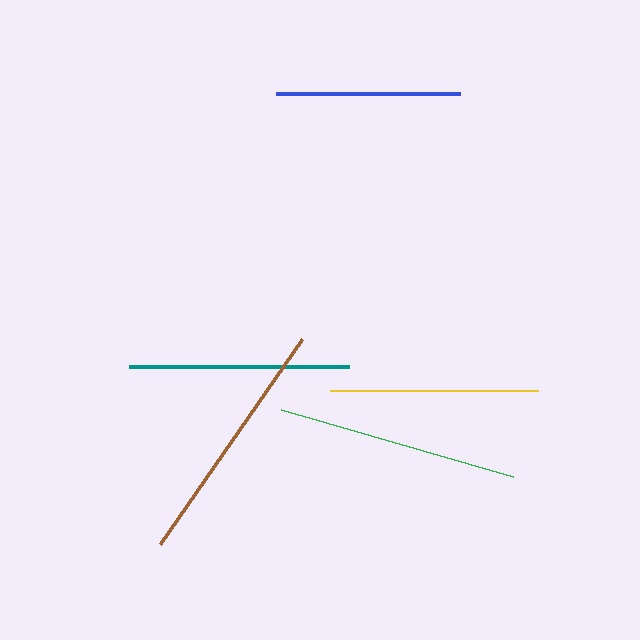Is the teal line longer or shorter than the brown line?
The brown line is longer than the teal line.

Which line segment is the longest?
The brown line is the longest at approximately 250 pixels.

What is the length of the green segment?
The green segment is approximately 242 pixels long.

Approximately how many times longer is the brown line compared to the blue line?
The brown line is approximately 1.4 times the length of the blue line.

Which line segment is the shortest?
The blue line is the shortest at approximately 184 pixels.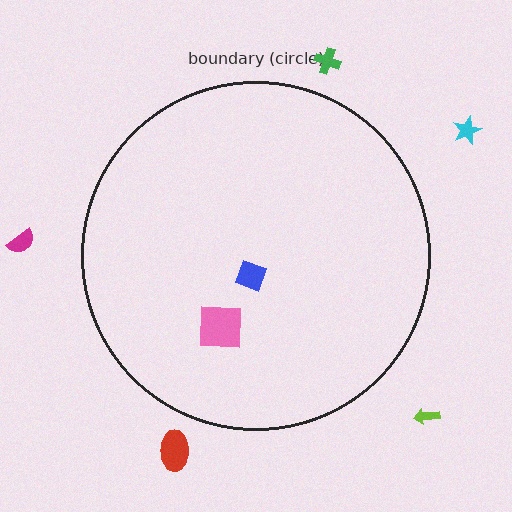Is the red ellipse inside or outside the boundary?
Outside.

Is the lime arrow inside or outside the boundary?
Outside.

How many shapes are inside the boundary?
2 inside, 5 outside.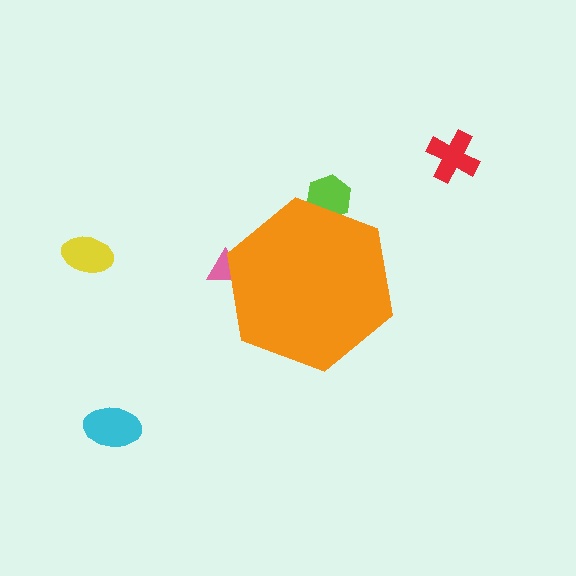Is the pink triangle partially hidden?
Yes, the pink triangle is partially hidden behind the orange hexagon.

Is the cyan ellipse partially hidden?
No, the cyan ellipse is fully visible.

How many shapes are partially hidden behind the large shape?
2 shapes are partially hidden.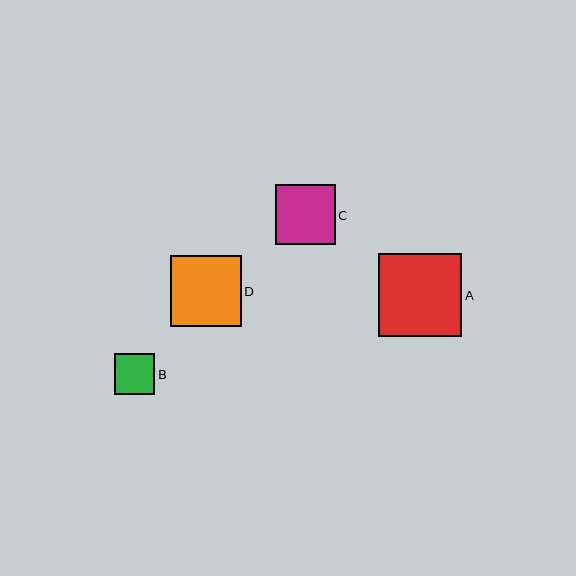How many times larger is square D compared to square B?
Square D is approximately 1.8 times the size of square B.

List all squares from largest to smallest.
From largest to smallest: A, D, C, B.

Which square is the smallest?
Square B is the smallest with a size of approximately 41 pixels.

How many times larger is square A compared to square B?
Square A is approximately 2.1 times the size of square B.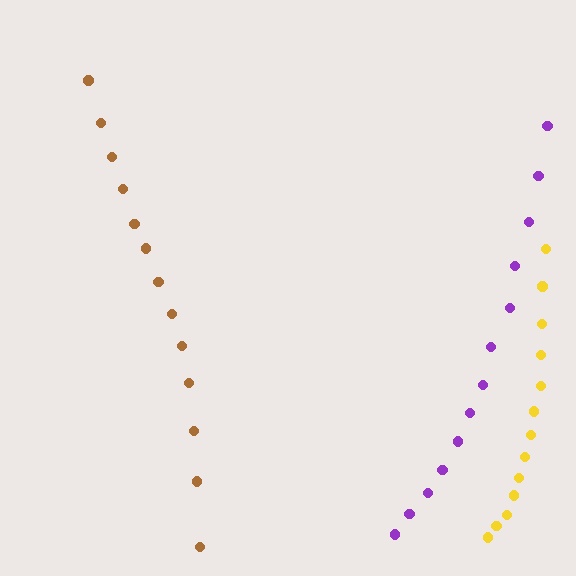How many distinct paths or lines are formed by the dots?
There are 3 distinct paths.